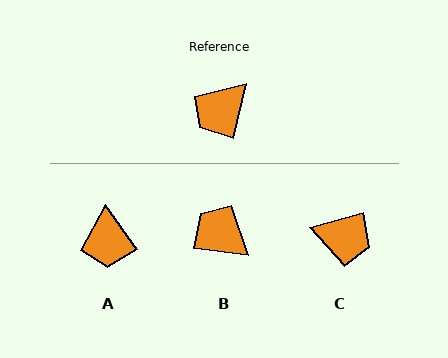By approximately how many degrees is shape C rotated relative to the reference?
Approximately 118 degrees counter-clockwise.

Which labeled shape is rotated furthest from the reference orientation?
C, about 118 degrees away.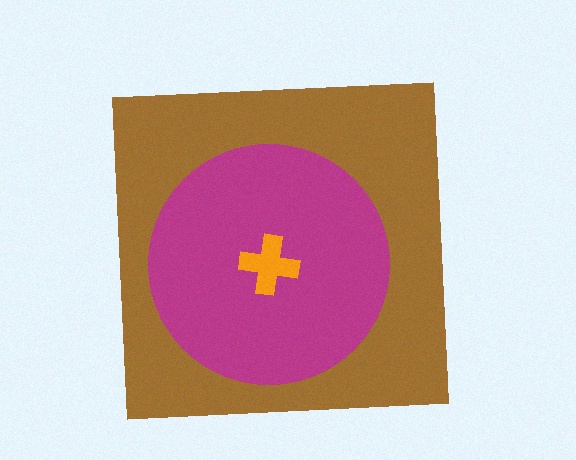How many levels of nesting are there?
3.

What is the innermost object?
The orange cross.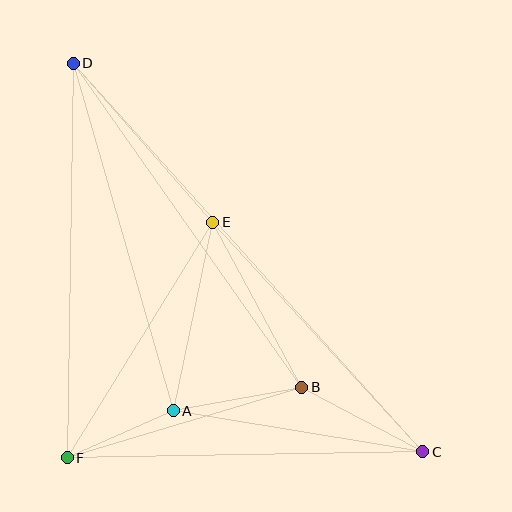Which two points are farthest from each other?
Points C and D are farthest from each other.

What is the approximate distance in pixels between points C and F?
The distance between C and F is approximately 356 pixels.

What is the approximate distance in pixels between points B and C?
The distance between B and C is approximately 137 pixels.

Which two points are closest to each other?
Points A and F are closest to each other.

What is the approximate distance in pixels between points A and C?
The distance between A and C is approximately 253 pixels.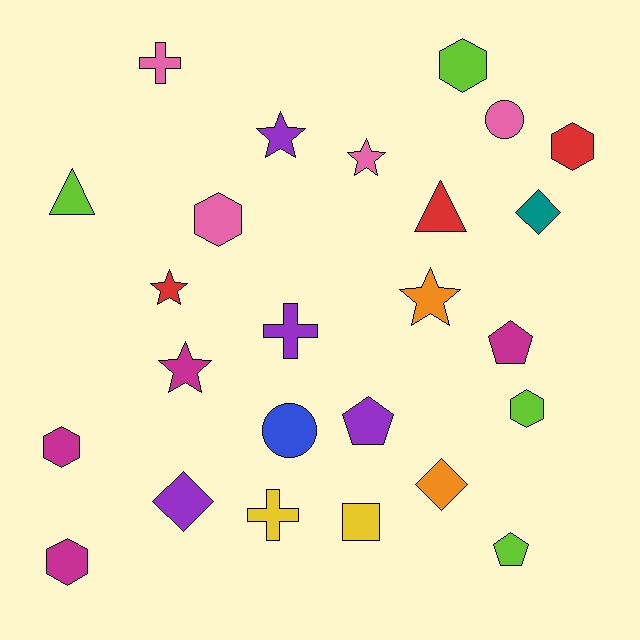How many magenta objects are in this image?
There are 4 magenta objects.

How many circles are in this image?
There are 2 circles.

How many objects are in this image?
There are 25 objects.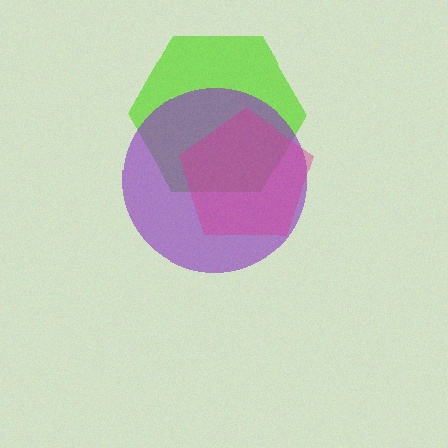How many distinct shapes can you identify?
There are 3 distinct shapes: a lime hexagon, a purple circle, a magenta pentagon.